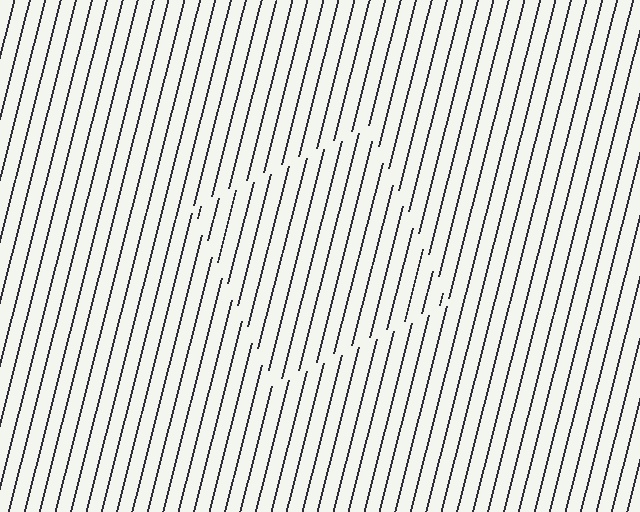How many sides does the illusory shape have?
4 sides — the line-ends trace a square.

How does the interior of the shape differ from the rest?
The interior of the shape contains the same grating, shifted by half a period — the contour is defined by the phase discontinuity where line-ends from the inner and outer gratings abut.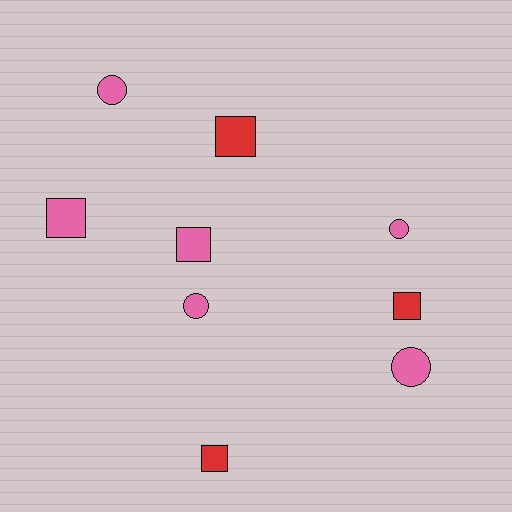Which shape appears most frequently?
Square, with 5 objects.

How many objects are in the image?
There are 9 objects.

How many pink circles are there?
There are 4 pink circles.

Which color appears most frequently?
Pink, with 6 objects.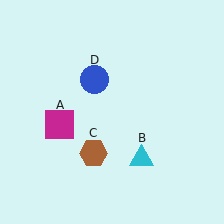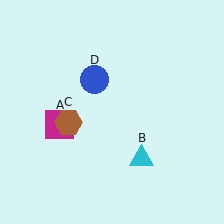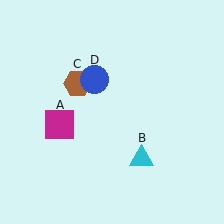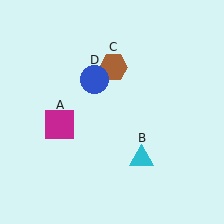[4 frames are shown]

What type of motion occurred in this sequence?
The brown hexagon (object C) rotated clockwise around the center of the scene.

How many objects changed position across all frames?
1 object changed position: brown hexagon (object C).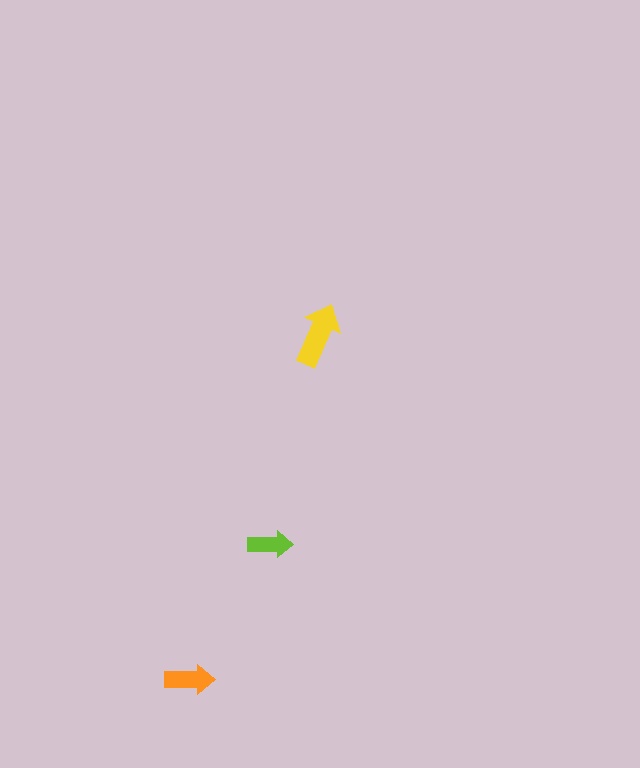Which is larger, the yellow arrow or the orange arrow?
The yellow one.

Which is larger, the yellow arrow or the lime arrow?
The yellow one.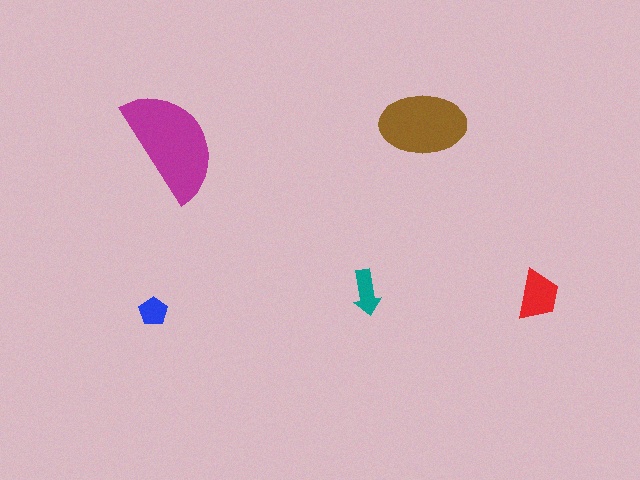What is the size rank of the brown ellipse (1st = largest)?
2nd.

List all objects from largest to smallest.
The magenta semicircle, the brown ellipse, the red trapezoid, the teal arrow, the blue pentagon.